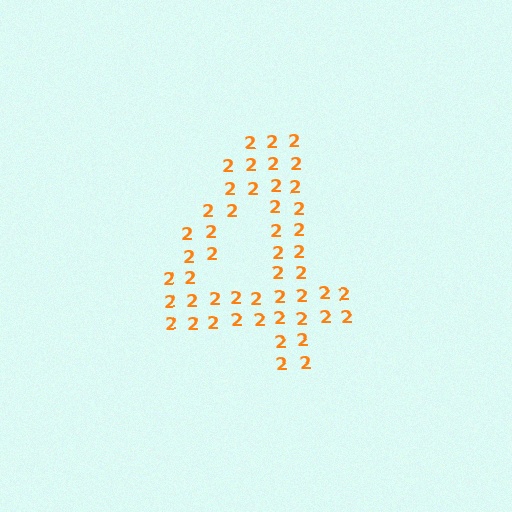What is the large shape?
The large shape is the digit 4.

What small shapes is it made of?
It is made of small digit 2's.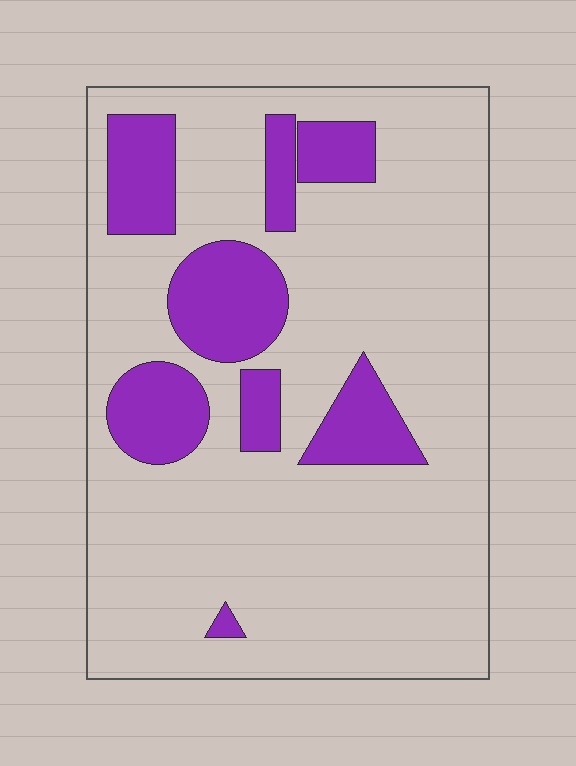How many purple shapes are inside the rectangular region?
8.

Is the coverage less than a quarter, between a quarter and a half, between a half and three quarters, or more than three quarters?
Less than a quarter.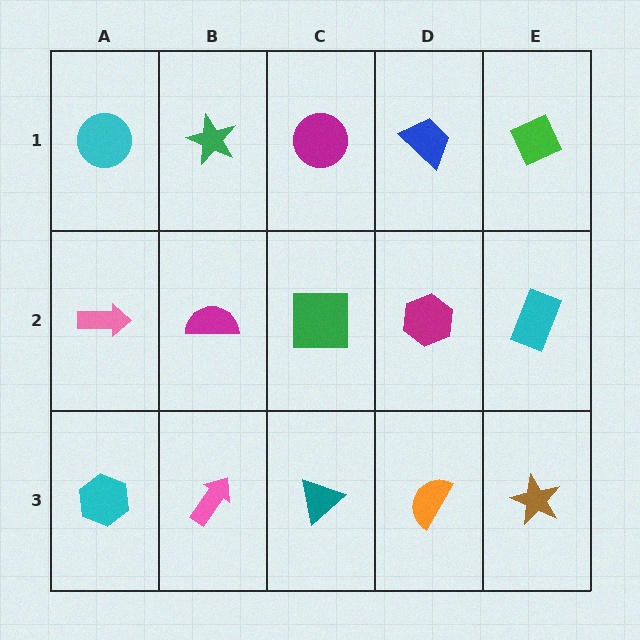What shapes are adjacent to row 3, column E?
A cyan rectangle (row 2, column E), an orange semicircle (row 3, column D).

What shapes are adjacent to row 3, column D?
A magenta hexagon (row 2, column D), a teal triangle (row 3, column C), a brown star (row 3, column E).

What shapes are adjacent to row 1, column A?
A pink arrow (row 2, column A), a green star (row 1, column B).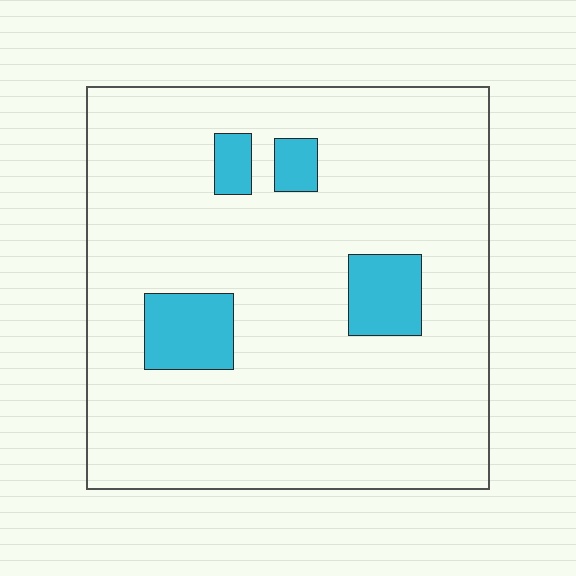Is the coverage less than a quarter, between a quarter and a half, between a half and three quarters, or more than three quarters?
Less than a quarter.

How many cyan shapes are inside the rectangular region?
4.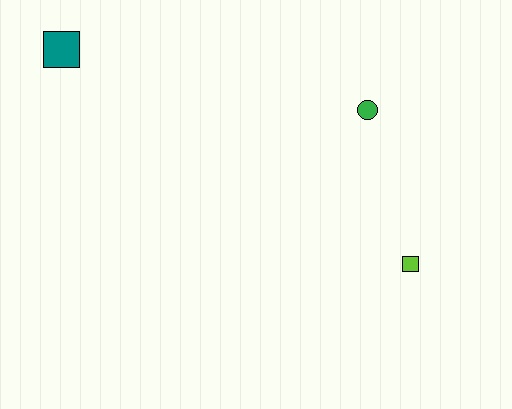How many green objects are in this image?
There is 1 green object.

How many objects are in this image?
There are 3 objects.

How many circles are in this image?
There is 1 circle.